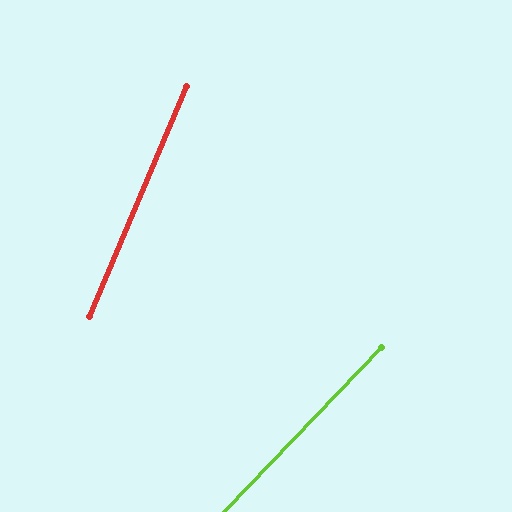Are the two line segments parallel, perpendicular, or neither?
Neither parallel nor perpendicular — they differ by about 21°.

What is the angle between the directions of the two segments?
Approximately 21 degrees.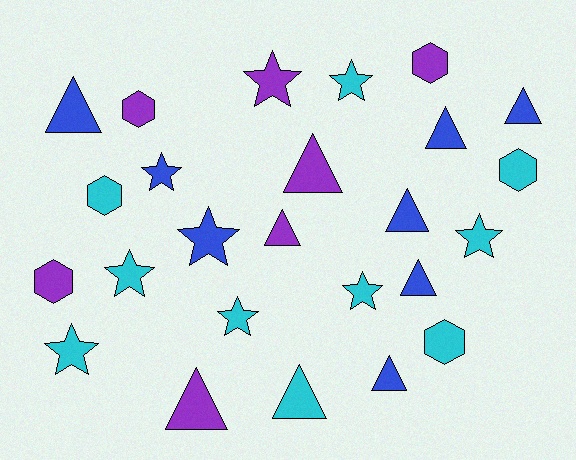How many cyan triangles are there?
There is 1 cyan triangle.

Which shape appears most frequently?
Triangle, with 10 objects.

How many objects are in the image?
There are 25 objects.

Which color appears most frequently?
Cyan, with 10 objects.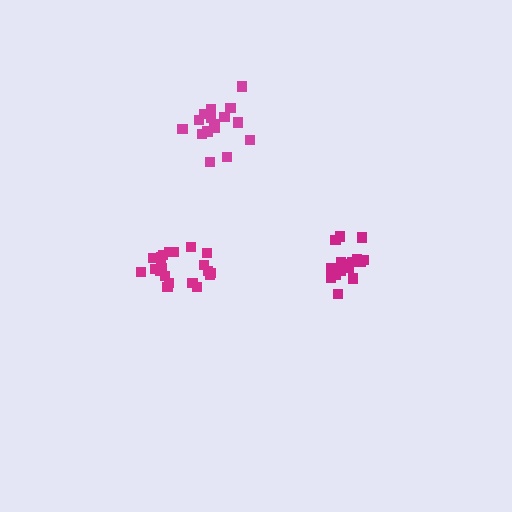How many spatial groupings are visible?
There are 3 spatial groupings.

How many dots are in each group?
Group 1: 20 dots, Group 2: 18 dots, Group 3: 16 dots (54 total).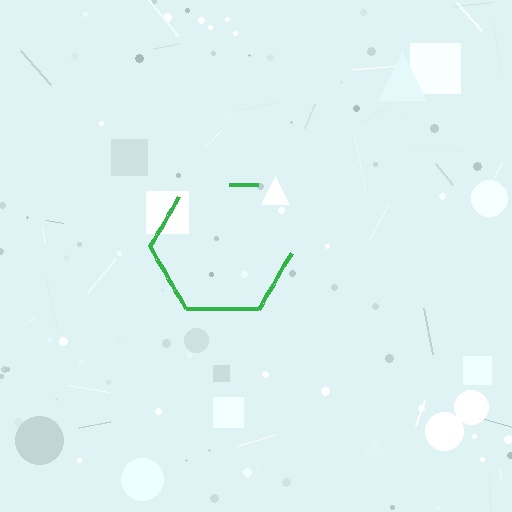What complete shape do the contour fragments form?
The contour fragments form a hexagon.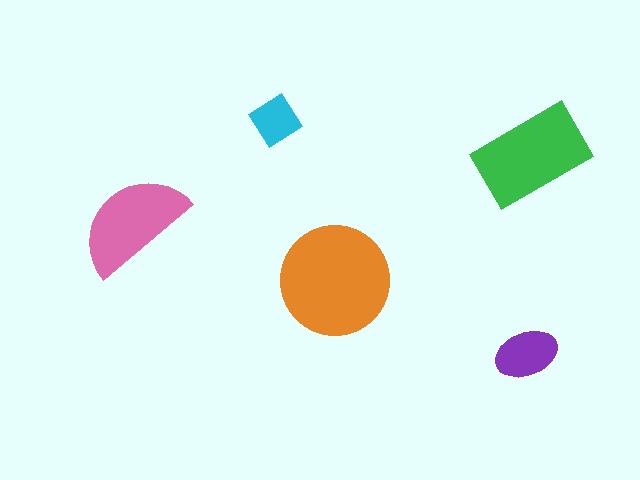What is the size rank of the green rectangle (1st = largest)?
2nd.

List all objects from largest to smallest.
The orange circle, the green rectangle, the pink semicircle, the purple ellipse, the cyan diamond.